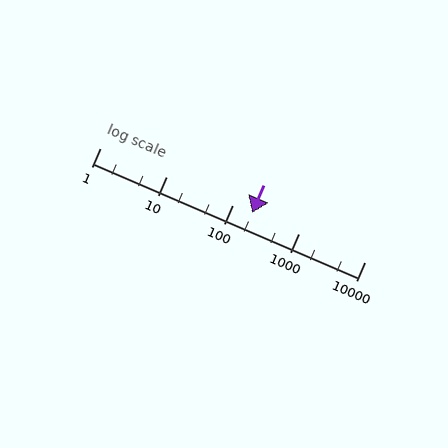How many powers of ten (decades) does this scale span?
The scale spans 4 decades, from 1 to 10000.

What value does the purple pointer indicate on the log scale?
The pointer indicates approximately 200.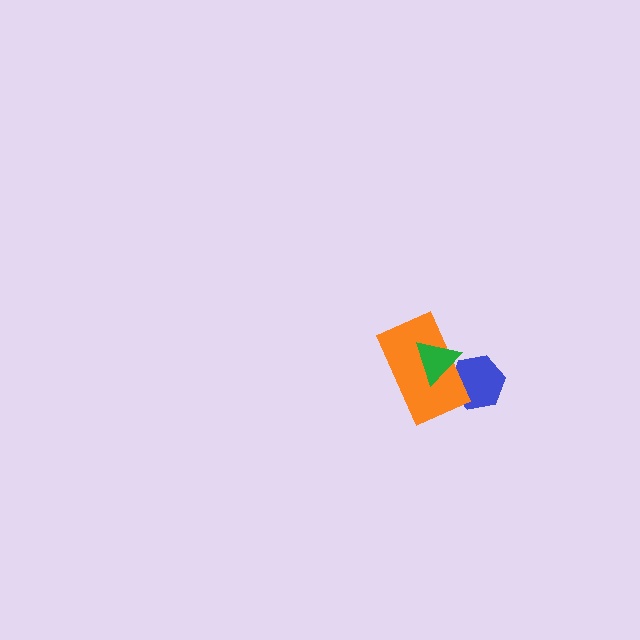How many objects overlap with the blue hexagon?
2 objects overlap with the blue hexagon.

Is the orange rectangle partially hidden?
Yes, it is partially covered by another shape.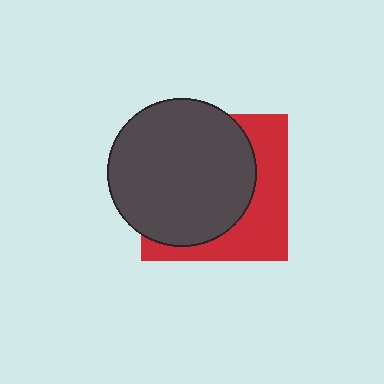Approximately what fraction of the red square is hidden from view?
Roughly 63% of the red square is hidden behind the dark gray circle.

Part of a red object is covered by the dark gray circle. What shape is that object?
It is a square.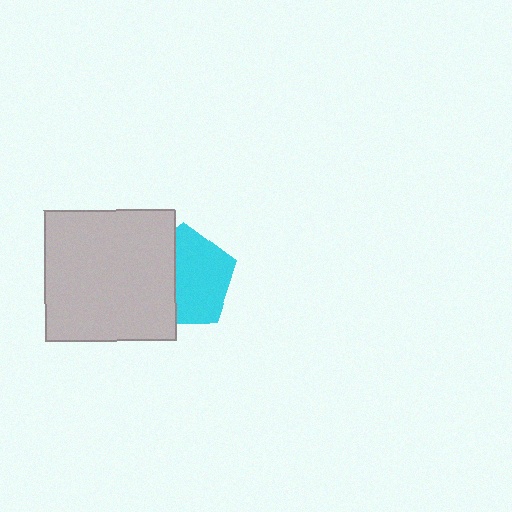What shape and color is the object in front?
The object in front is a light gray square.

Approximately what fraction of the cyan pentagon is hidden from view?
Roughly 39% of the cyan pentagon is hidden behind the light gray square.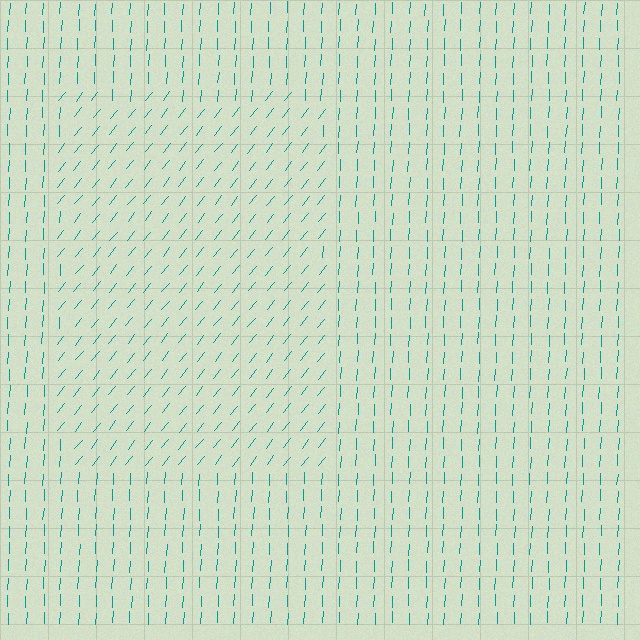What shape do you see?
I see a rectangle.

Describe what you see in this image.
The image is filled with small teal line segments. A rectangle region in the image has lines oriented differently from the surrounding lines, creating a visible texture boundary.